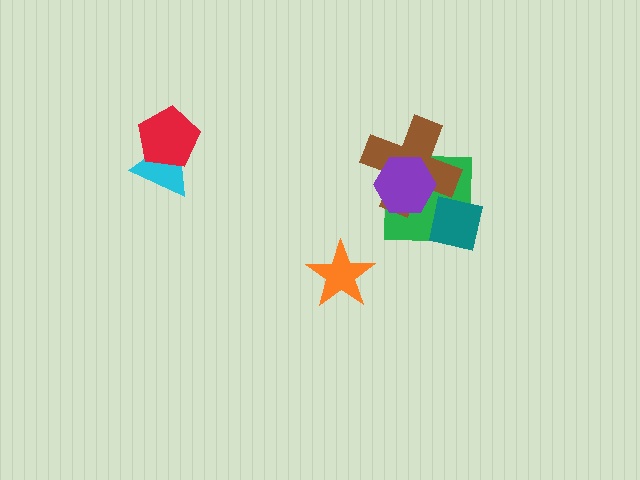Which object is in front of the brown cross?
The purple hexagon is in front of the brown cross.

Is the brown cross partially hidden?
Yes, it is partially covered by another shape.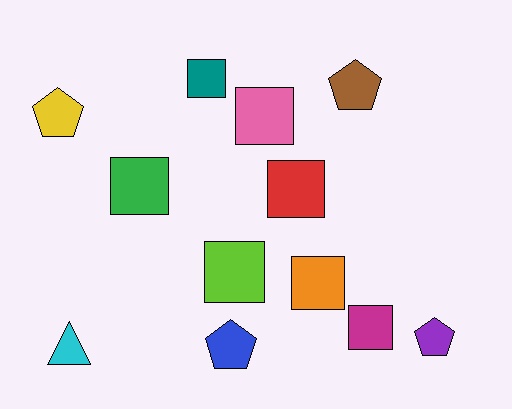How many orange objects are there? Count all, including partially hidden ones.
There is 1 orange object.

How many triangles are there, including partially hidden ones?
There is 1 triangle.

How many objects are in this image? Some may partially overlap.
There are 12 objects.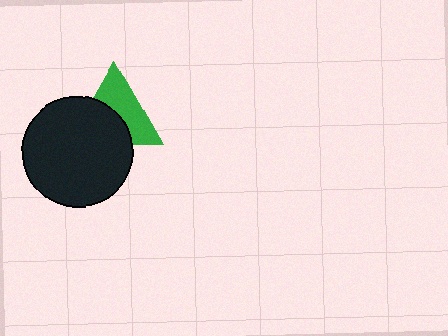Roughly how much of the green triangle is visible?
About half of it is visible (roughly 52%).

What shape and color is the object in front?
The object in front is a black circle.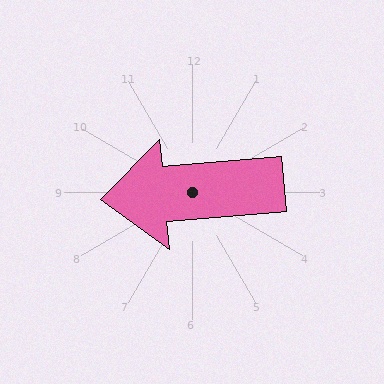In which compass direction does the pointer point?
West.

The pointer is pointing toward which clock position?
Roughly 9 o'clock.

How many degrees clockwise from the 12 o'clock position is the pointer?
Approximately 265 degrees.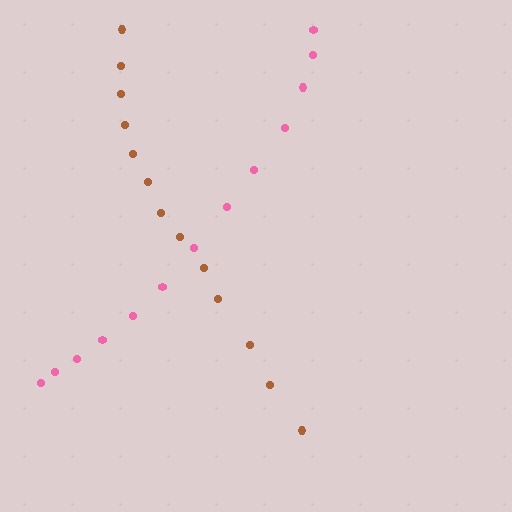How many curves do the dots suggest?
There are 2 distinct paths.